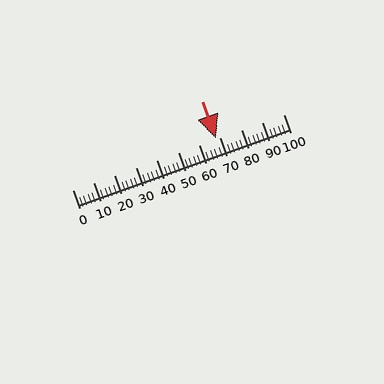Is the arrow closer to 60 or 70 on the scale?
The arrow is closer to 70.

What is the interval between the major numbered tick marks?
The major tick marks are spaced 10 units apart.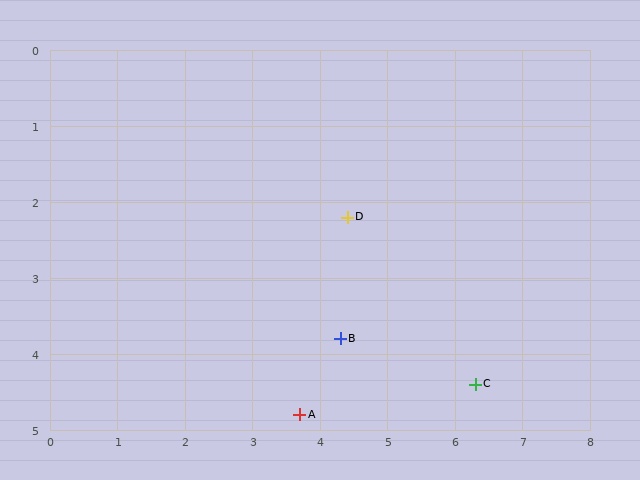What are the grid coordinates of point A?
Point A is at approximately (3.7, 4.8).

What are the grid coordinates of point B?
Point B is at approximately (4.3, 3.8).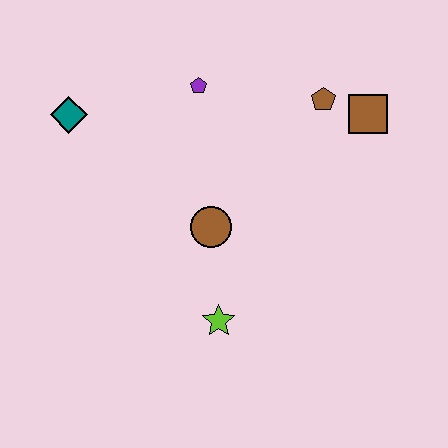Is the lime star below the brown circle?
Yes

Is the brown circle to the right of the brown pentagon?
No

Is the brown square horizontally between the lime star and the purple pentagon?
No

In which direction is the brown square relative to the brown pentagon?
The brown square is to the right of the brown pentagon.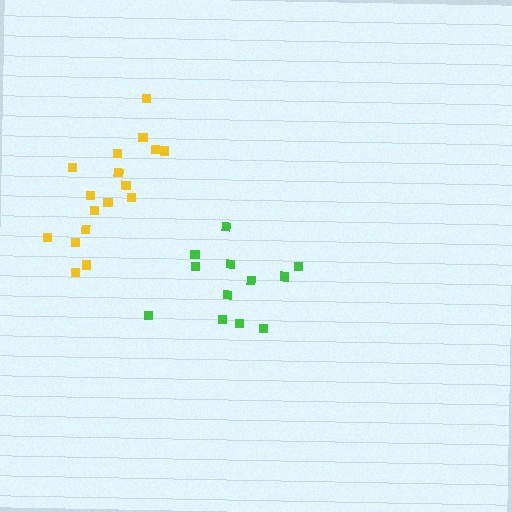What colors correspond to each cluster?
The clusters are colored: yellow, green.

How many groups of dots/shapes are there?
There are 2 groups.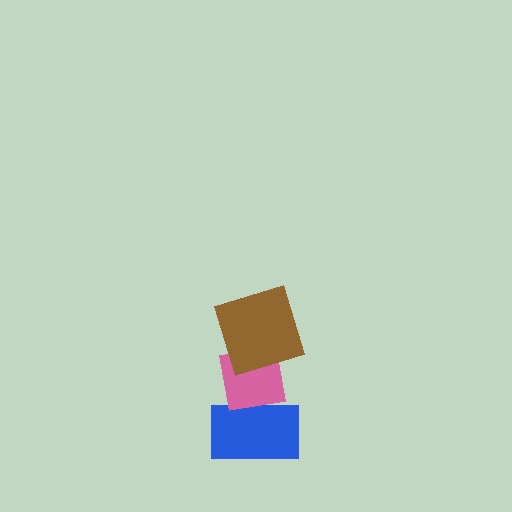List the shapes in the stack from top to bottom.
From top to bottom: the brown square, the pink square, the blue rectangle.